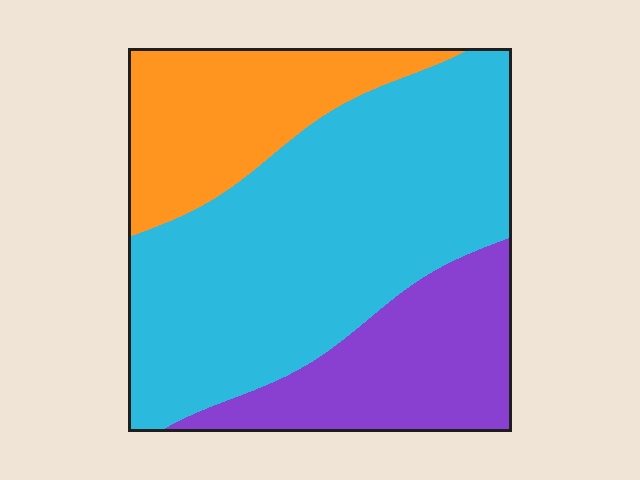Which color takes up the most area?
Cyan, at roughly 55%.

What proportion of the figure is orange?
Orange covers around 20% of the figure.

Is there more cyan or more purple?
Cyan.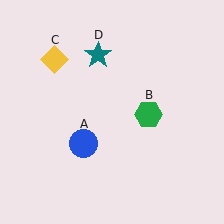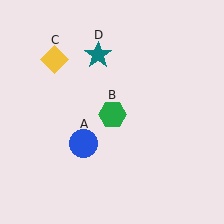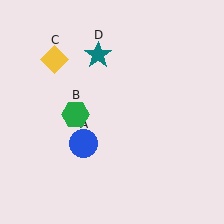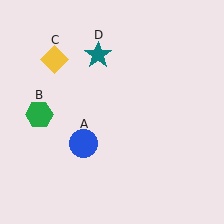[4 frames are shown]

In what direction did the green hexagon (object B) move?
The green hexagon (object B) moved left.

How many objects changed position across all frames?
1 object changed position: green hexagon (object B).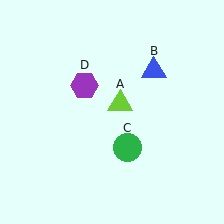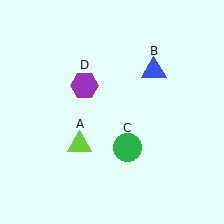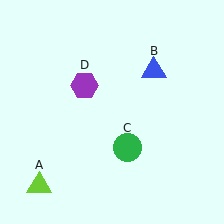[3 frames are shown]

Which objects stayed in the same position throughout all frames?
Blue triangle (object B) and green circle (object C) and purple hexagon (object D) remained stationary.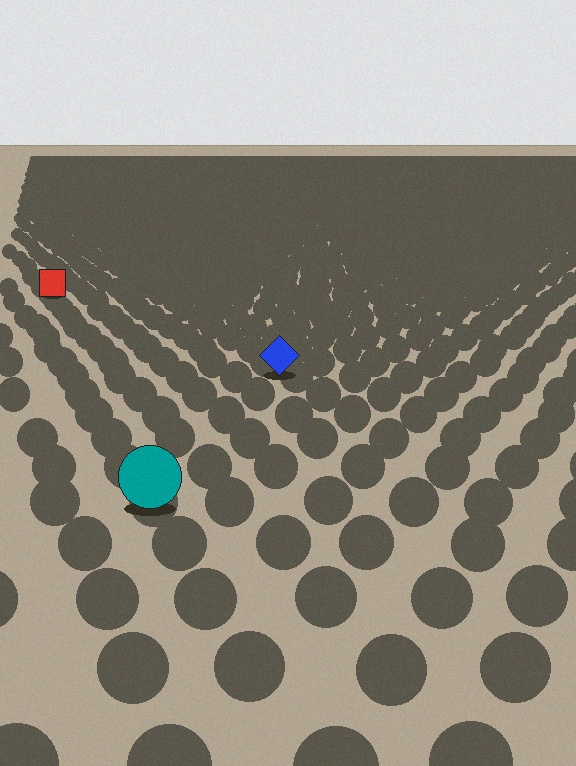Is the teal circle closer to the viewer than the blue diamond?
Yes. The teal circle is closer — you can tell from the texture gradient: the ground texture is coarser near it.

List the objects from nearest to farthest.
From nearest to farthest: the teal circle, the blue diamond, the red square.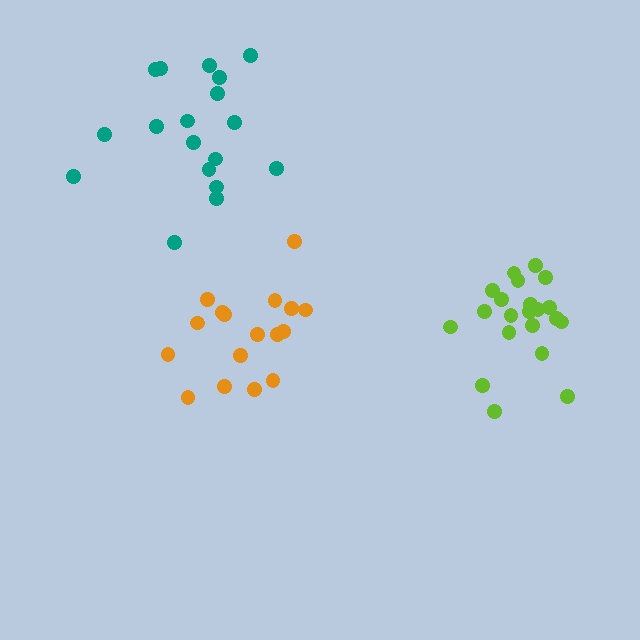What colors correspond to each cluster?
The clusters are colored: orange, lime, teal.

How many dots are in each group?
Group 1: 17 dots, Group 2: 21 dots, Group 3: 18 dots (56 total).